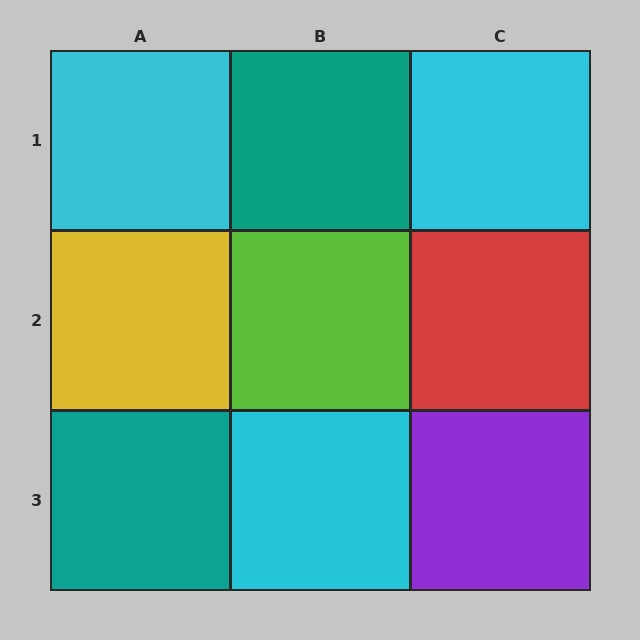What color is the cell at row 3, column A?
Teal.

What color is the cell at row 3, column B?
Cyan.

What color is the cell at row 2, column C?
Red.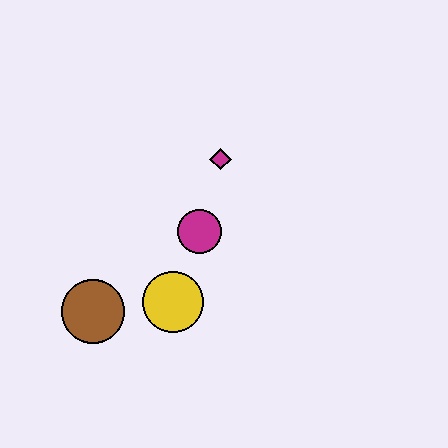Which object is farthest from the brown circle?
The magenta diamond is farthest from the brown circle.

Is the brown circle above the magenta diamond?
No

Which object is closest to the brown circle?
The yellow circle is closest to the brown circle.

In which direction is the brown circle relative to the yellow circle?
The brown circle is to the left of the yellow circle.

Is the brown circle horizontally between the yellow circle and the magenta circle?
No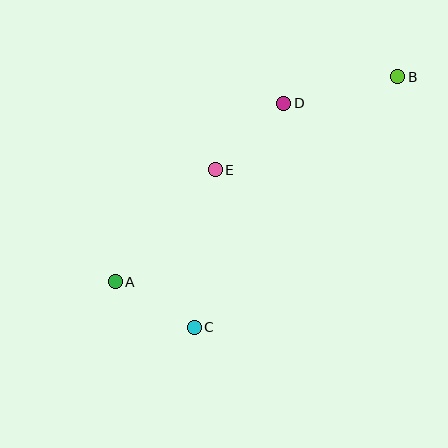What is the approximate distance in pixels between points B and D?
The distance between B and D is approximately 117 pixels.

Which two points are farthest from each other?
Points A and B are farthest from each other.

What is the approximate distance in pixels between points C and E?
The distance between C and E is approximately 159 pixels.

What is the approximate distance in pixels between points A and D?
The distance between A and D is approximately 246 pixels.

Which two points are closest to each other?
Points A and C are closest to each other.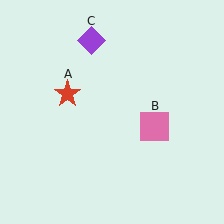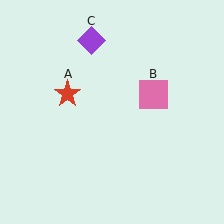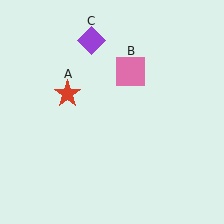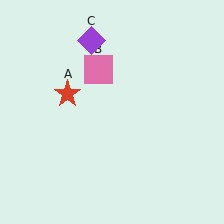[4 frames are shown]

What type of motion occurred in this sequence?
The pink square (object B) rotated counterclockwise around the center of the scene.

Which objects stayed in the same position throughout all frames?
Red star (object A) and purple diamond (object C) remained stationary.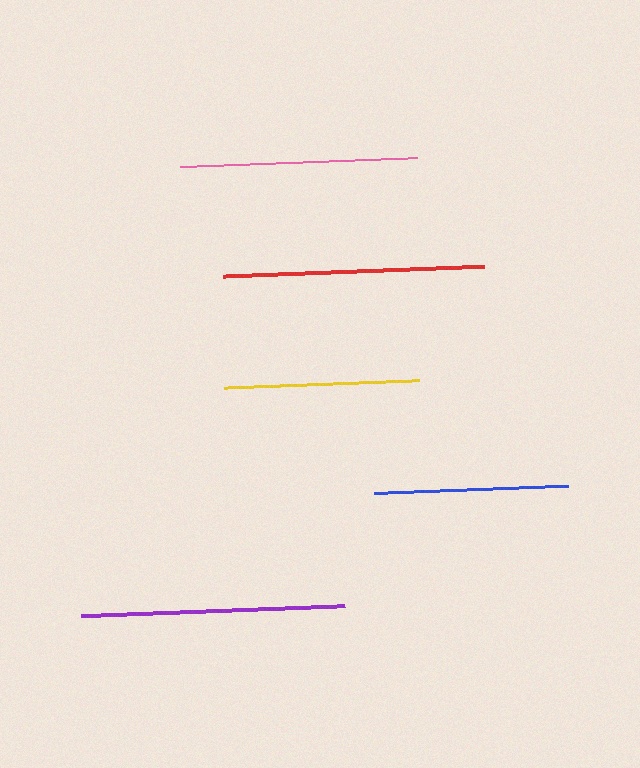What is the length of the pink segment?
The pink segment is approximately 238 pixels long.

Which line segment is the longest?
The purple line is the longest at approximately 263 pixels.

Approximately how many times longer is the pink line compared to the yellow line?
The pink line is approximately 1.2 times the length of the yellow line.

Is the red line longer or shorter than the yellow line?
The red line is longer than the yellow line.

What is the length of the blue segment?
The blue segment is approximately 194 pixels long.